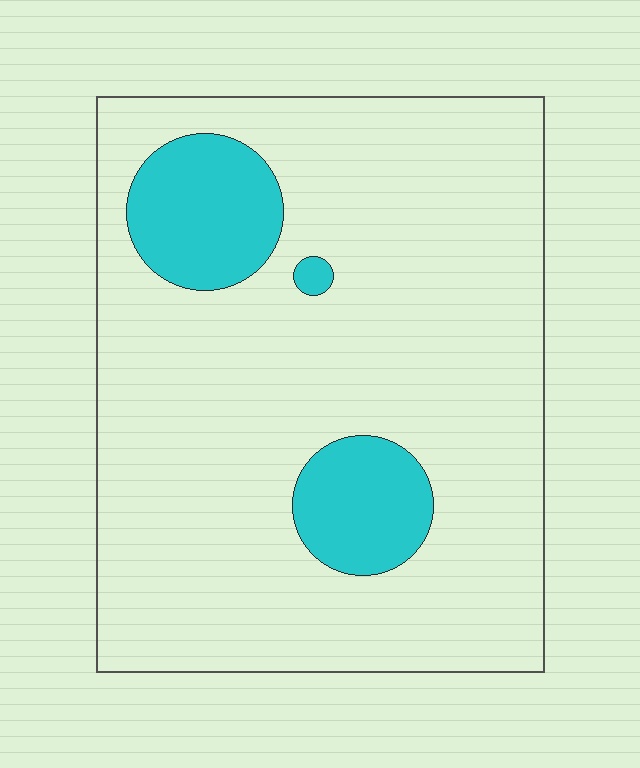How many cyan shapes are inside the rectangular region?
3.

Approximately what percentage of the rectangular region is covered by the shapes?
Approximately 15%.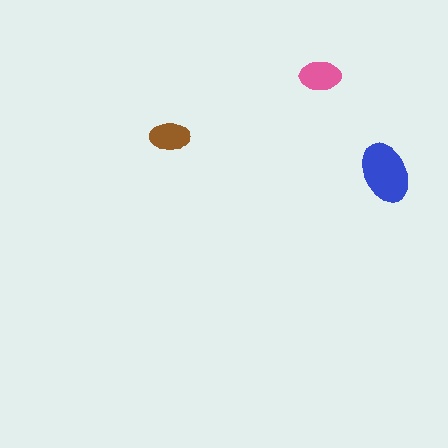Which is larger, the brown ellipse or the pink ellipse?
The pink one.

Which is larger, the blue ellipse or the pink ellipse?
The blue one.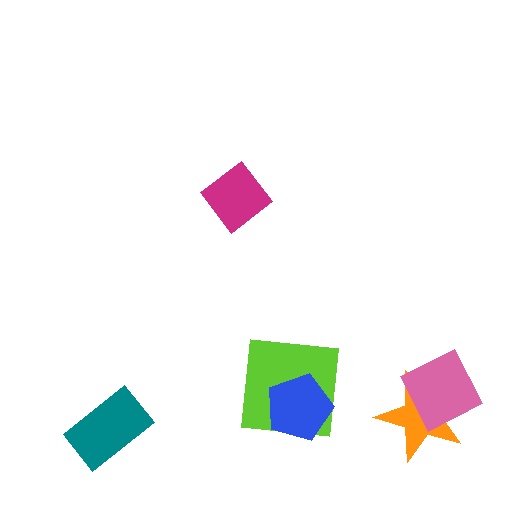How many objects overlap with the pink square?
1 object overlaps with the pink square.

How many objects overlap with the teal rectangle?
0 objects overlap with the teal rectangle.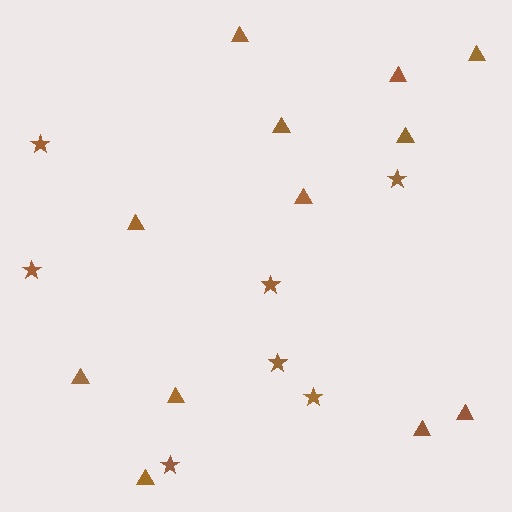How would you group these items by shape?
There are 2 groups: one group of triangles (12) and one group of stars (7).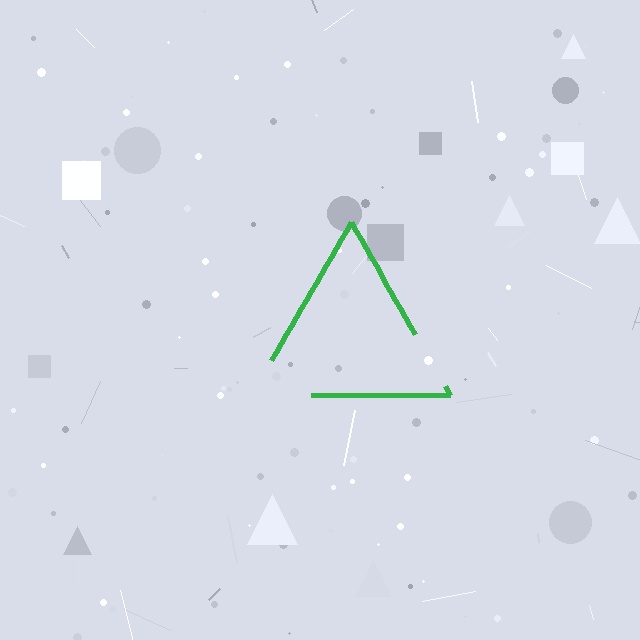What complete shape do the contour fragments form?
The contour fragments form a triangle.